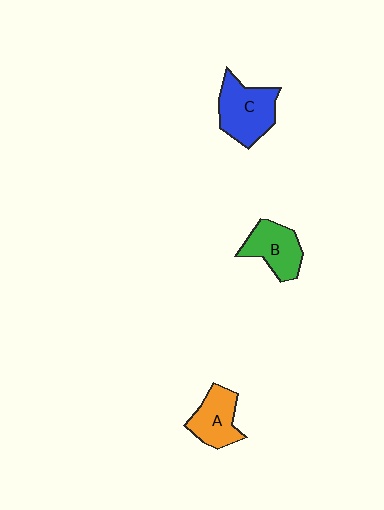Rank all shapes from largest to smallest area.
From largest to smallest: C (blue), B (green), A (orange).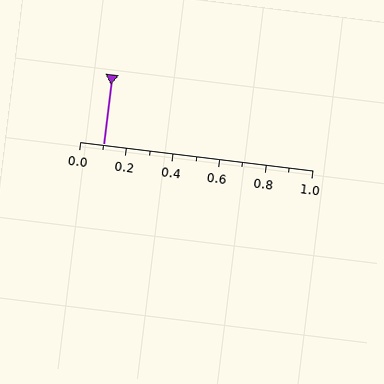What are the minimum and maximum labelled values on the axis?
The axis runs from 0.0 to 1.0.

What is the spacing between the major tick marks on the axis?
The major ticks are spaced 0.2 apart.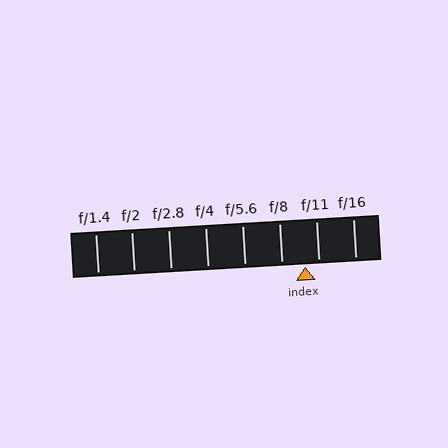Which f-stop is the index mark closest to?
The index mark is closest to f/11.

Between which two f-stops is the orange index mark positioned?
The index mark is between f/8 and f/11.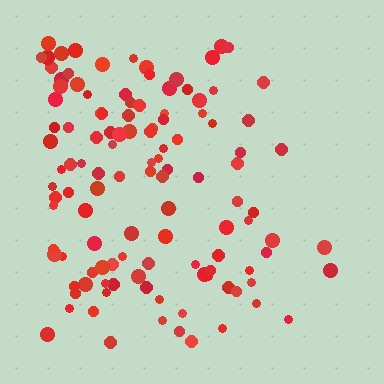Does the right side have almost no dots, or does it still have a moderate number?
Still a moderate number, just noticeably fewer than the left.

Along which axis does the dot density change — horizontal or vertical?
Horizontal.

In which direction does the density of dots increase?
From right to left, with the left side densest.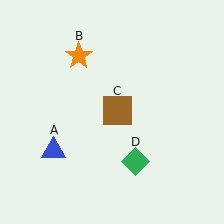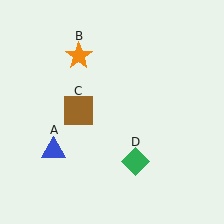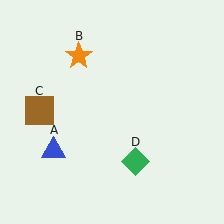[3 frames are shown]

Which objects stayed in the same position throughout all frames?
Blue triangle (object A) and orange star (object B) and green diamond (object D) remained stationary.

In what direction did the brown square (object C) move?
The brown square (object C) moved left.